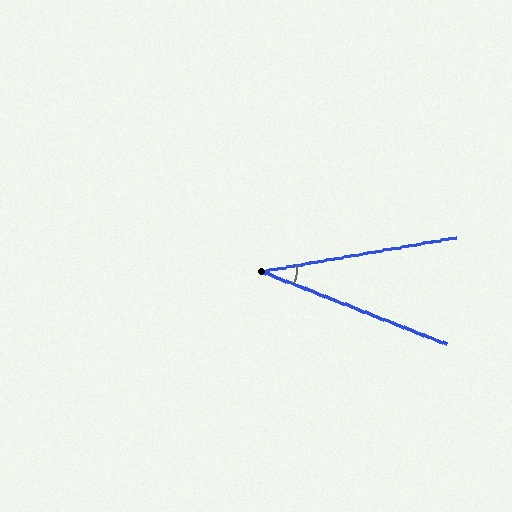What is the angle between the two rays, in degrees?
Approximately 32 degrees.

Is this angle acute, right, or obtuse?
It is acute.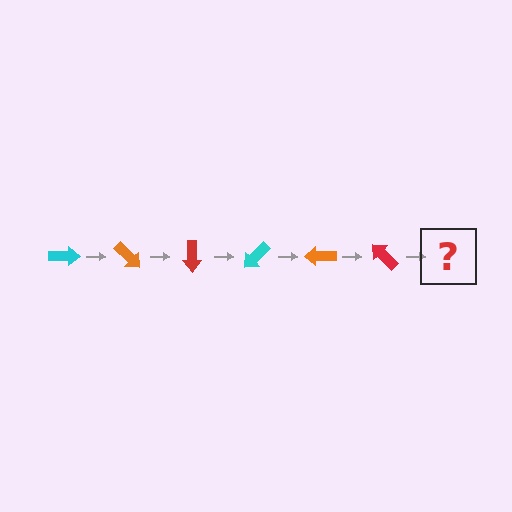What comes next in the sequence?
The next element should be a cyan arrow, rotated 270 degrees from the start.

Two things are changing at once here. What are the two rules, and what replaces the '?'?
The two rules are that it rotates 45 degrees each step and the color cycles through cyan, orange, and red. The '?' should be a cyan arrow, rotated 270 degrees from the start.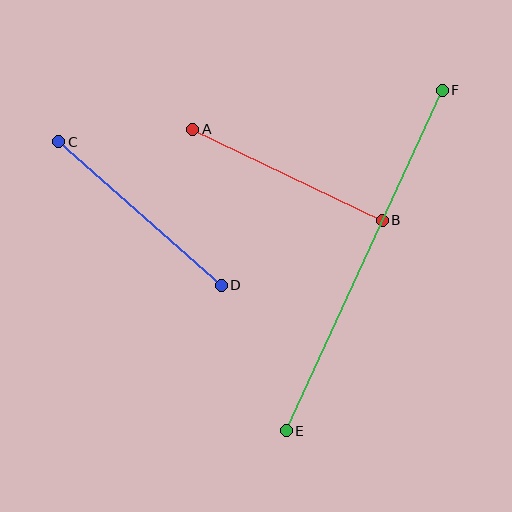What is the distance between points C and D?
The distance is approximately 217 pixels.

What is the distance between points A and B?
The distance is approximately 210 pixels.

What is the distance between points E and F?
The distance is approximately 375 pixels.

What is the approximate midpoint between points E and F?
The midpoint is at approximately (364, 261) pixels.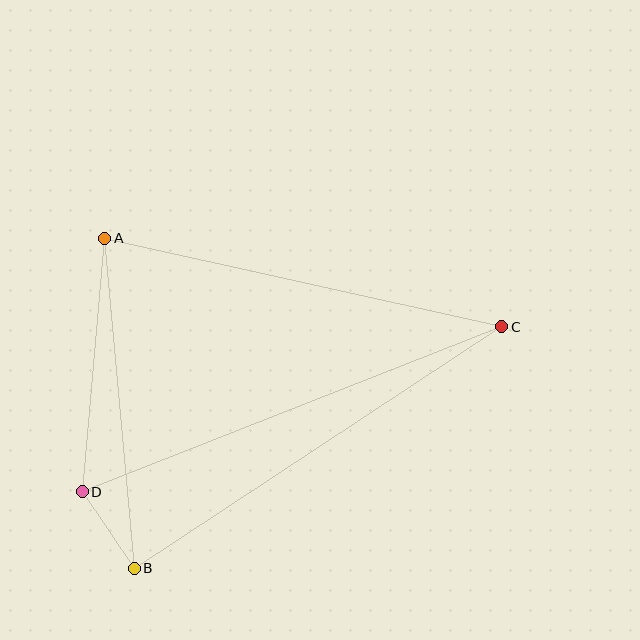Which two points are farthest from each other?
Points C and D are farthest from each other.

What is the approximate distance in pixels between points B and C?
The distance between B and C is approximately 440 pixels.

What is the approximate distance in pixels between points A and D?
The distance between A and D is approximately 254 pixels.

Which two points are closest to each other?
Points B and D are closest to each other.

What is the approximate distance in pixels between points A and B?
The distance between A and B is approximately 331 pixels.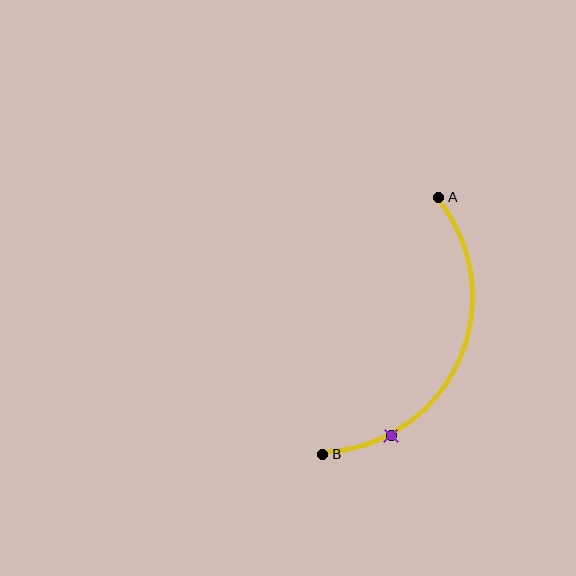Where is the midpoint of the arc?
The arc midpoint is the point on the curve farthest from the straight line joining A and B. It sits to the right of that line.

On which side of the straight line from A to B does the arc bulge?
The arc bulges to the right of the straight line connecting A and B.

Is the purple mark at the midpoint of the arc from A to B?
No. The purple mark lies on the arc but is closer to endpoint B. The arc midpoint would be at the point on the curve equidistant along the arc from both A and B.